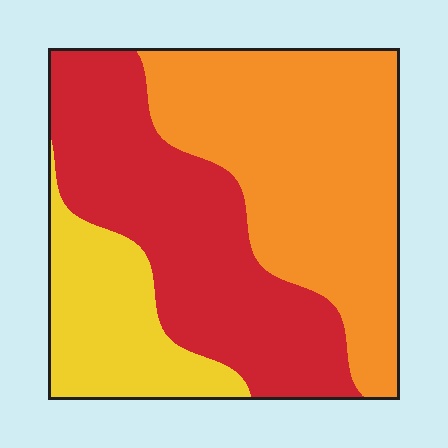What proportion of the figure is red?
Red covers 38% of the figure.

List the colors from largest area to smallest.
From largest to smallest: orange, red, yellow.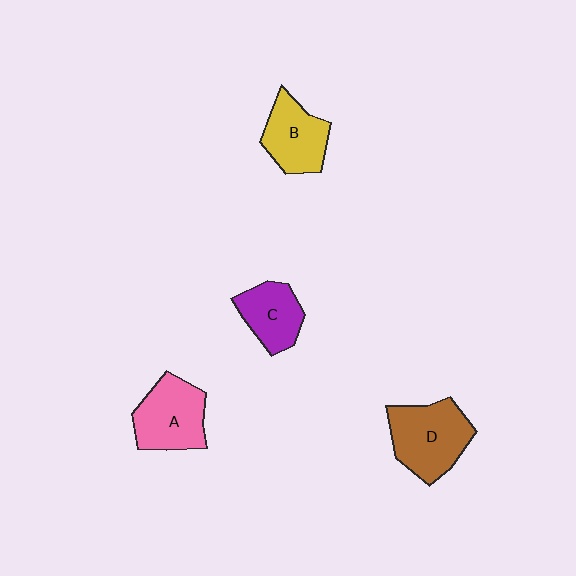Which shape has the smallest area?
Shape C (purple).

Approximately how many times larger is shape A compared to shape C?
Approximately 1.3 times.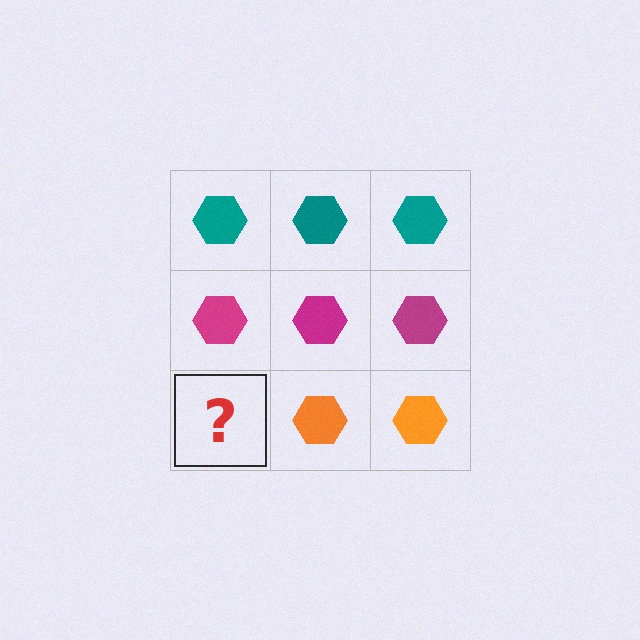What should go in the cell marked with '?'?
The missing cell should contain an orange hexagon.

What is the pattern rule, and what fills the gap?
The rule is that each row has a consistent color. The gap should be filled with an orange hexagon.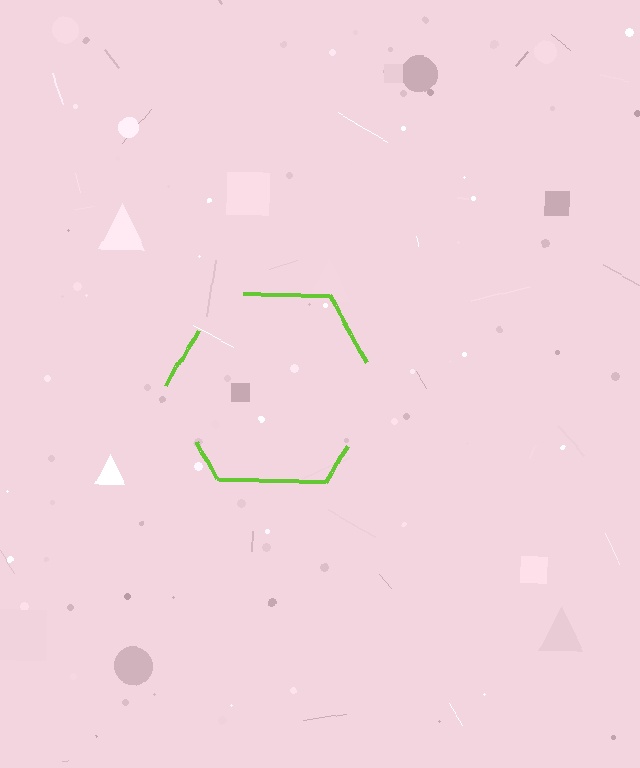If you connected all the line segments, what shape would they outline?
They would outline a hexagon.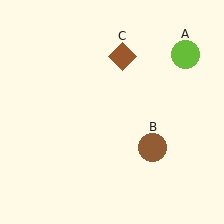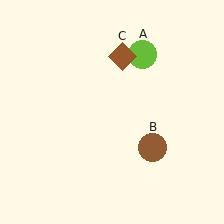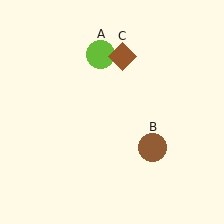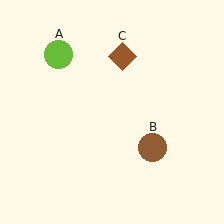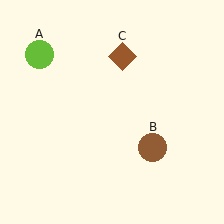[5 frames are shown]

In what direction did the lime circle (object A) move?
The lime circle (object A) moved left.